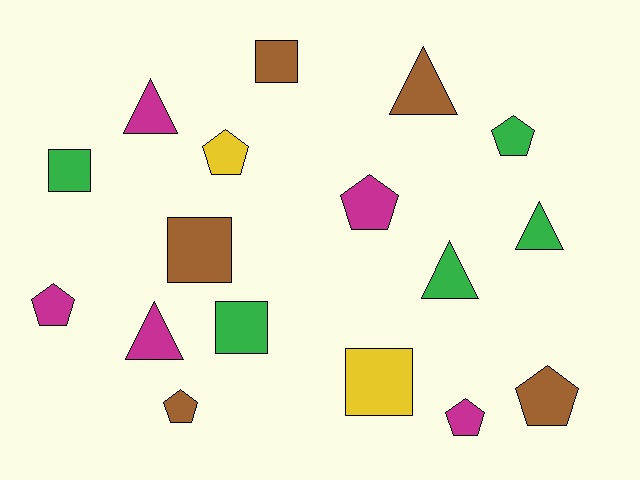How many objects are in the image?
There are 17 objects.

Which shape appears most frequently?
Pentagon, with 7 objects.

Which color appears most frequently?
Brown, with 5 objects.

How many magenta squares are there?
There are no magenta squares.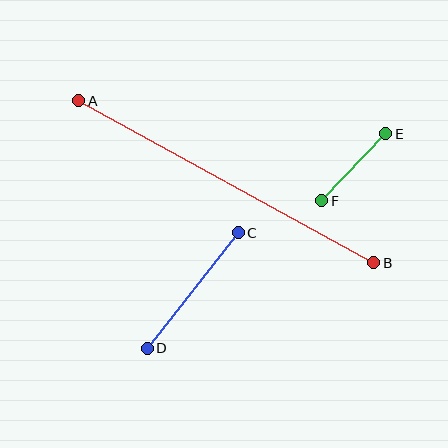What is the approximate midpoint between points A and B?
The midpoint is at approximately (226, 182) pixels.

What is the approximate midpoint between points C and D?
The midpoint is at approximately (193, 291) pixels.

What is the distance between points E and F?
The distance is approximately 93 pixels.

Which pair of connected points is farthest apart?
Points A and B are farthest apart.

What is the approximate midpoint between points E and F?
The midpoint is at approximately (354, 167) pixels.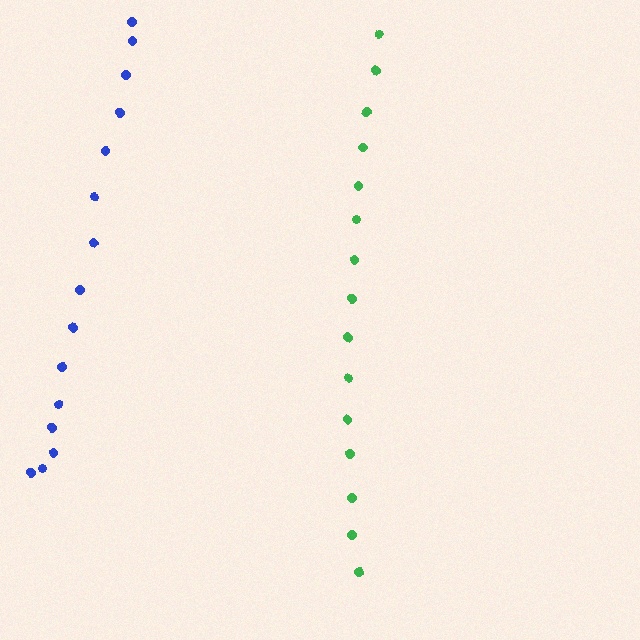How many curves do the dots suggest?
There are 2 distinct paths.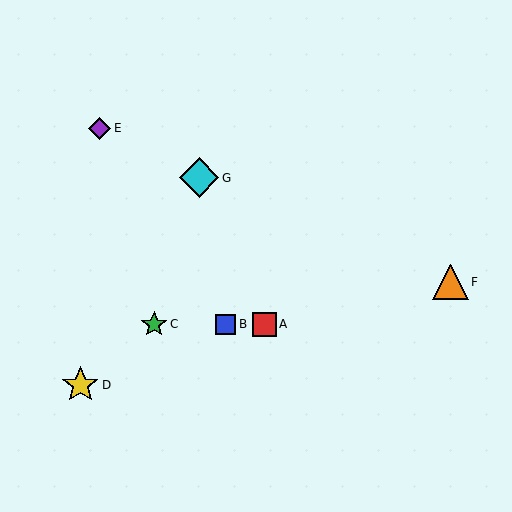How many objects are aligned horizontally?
3 objects (A, B, C) are aligned horizontally.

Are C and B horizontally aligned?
Yes, both are at y≈324.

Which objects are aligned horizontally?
Objects A, B, C are aligned horizontally.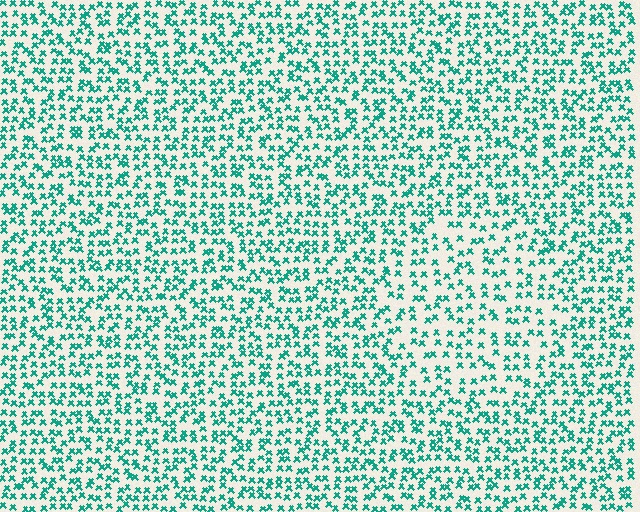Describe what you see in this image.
The image contains small teal elements arranged at two different densities. A circle-shaped region is visible where the elements are less densely packed than the surrounding area.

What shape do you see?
I see a circle.